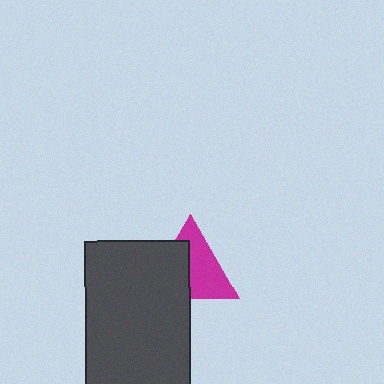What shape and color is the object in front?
The object in front is a dark gray rectangle.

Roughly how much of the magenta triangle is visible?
About half of it is visible (roughly 56%).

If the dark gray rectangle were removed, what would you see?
You would see the complete magenta triangle.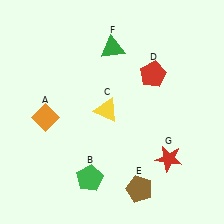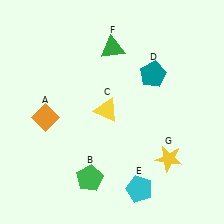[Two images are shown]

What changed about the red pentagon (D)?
In Image 1, D is red. In Image 2, it changed to teal.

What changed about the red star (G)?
In Image 1, G is red. In Image 2, it changed to yellow.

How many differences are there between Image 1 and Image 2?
There are 3 differences between the two images.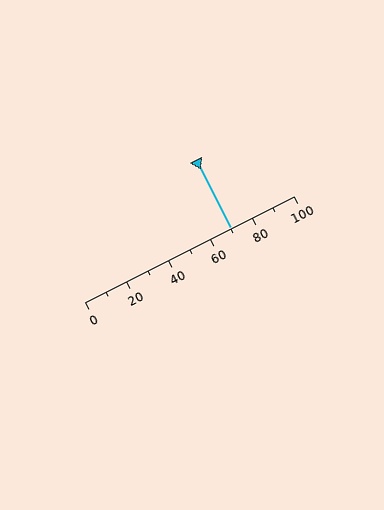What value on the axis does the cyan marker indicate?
The marker indicates approximately 70.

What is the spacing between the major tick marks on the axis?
The major ticks are spaced 20 apart.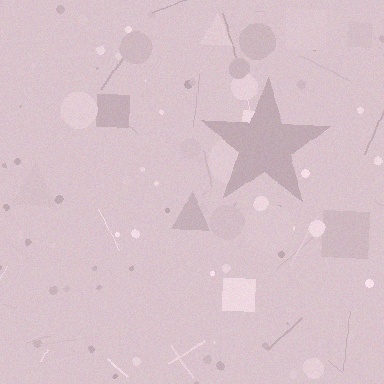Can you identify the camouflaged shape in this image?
The camouflaged shape is a star.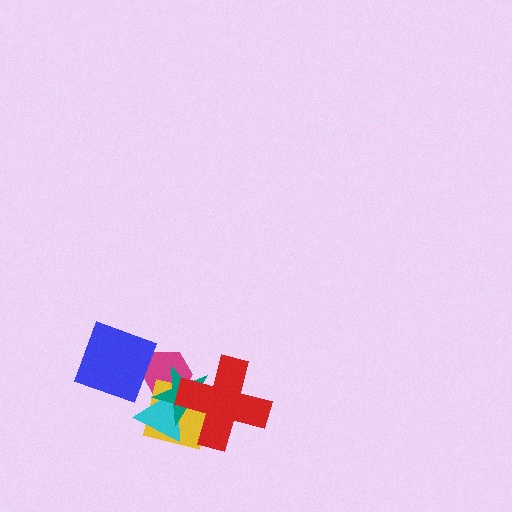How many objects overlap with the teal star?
4 objects overlap with the teal star.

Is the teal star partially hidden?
Yes, it is partially covered by another shape.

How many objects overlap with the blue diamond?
1 object overlaps with the blue diamond.